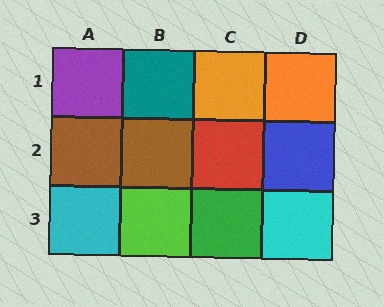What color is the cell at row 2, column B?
Brown.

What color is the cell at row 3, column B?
Lime.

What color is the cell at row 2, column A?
Brown.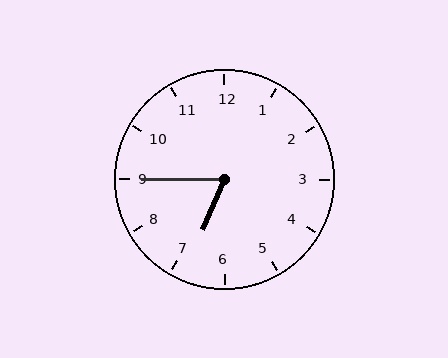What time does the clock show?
6:45.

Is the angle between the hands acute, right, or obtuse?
It is acute.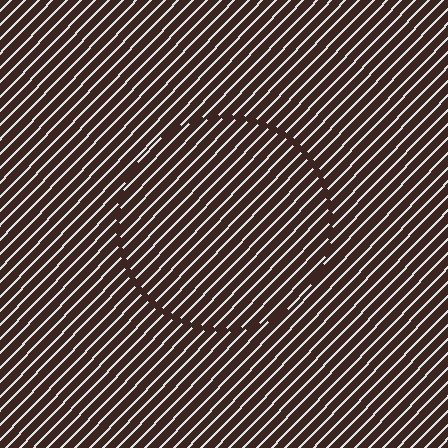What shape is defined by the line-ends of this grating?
An illusory circle. The interior of the shape contains the same grating, shifted by half a period — the contour is defined by the phase discontinuity where line-ends from the inner and outer gratings abut.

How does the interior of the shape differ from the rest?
The interior of the shape contains the same grating, shifted by half a period — the contour is defined by the phase discontinuity where line-ends from the inner and outer gratings abut.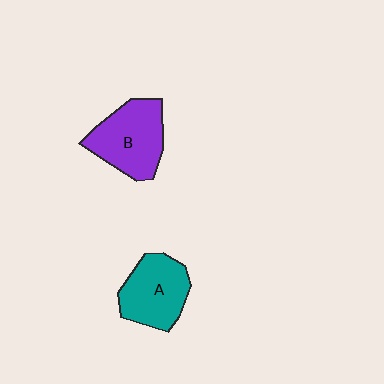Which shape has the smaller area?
Shape A (teal).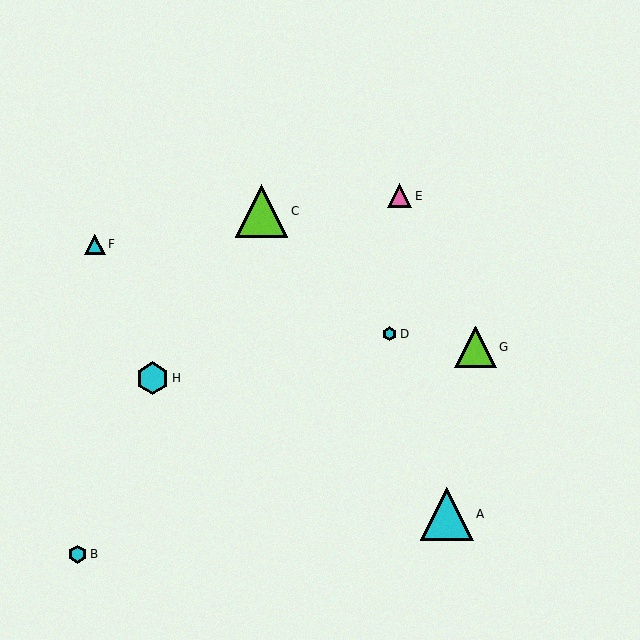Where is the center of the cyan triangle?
The center of the cyan triangle is at (95, 244).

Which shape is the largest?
The cyan triangle (labeled A) is the largest.